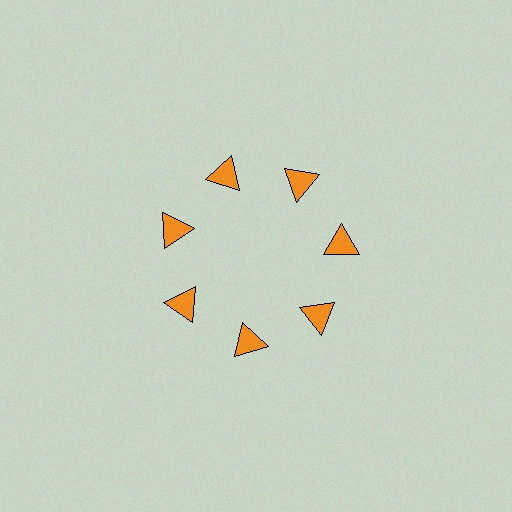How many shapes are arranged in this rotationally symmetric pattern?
There are 7 shapes, arranged in 7 groups of 1.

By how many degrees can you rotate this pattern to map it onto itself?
The pattern maps onto itself every 51 degrees of rotation.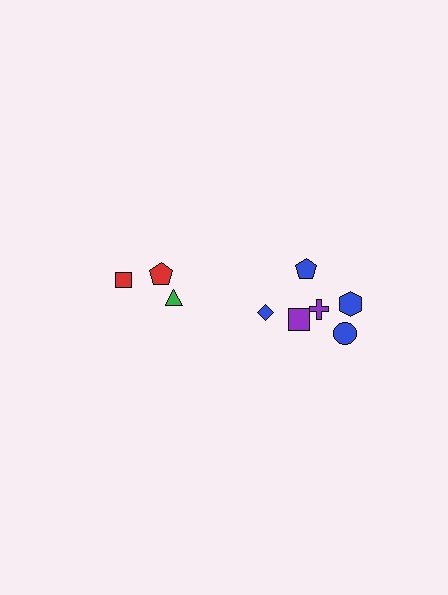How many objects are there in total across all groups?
There are 9 objects.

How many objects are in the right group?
There are 6 objects.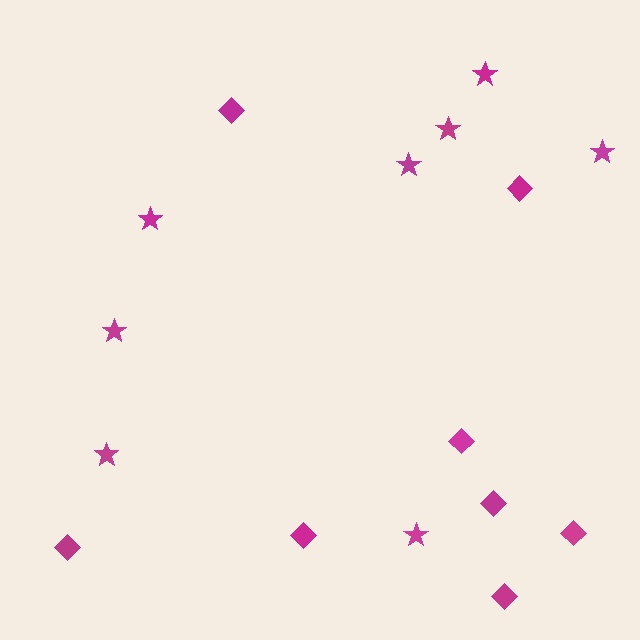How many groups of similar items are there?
There are 2 groups: one group of stars (8) and one group of diamonds (8).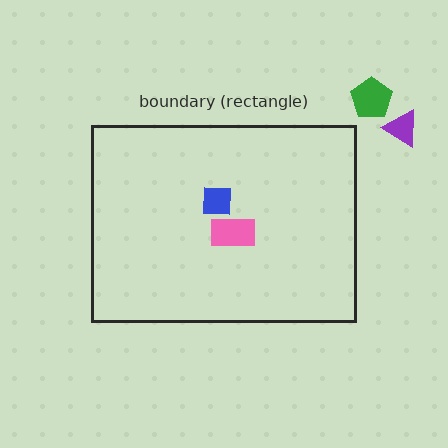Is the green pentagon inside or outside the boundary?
Outside.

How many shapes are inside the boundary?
2 inside, 2 outside.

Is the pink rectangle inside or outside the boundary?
Inside.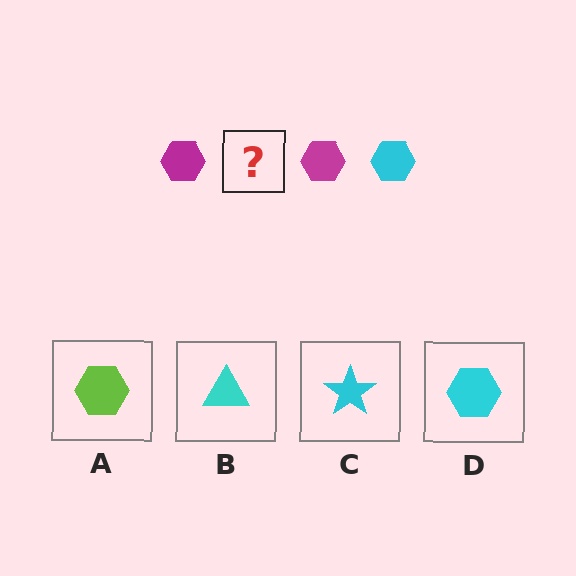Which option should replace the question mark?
Option D.